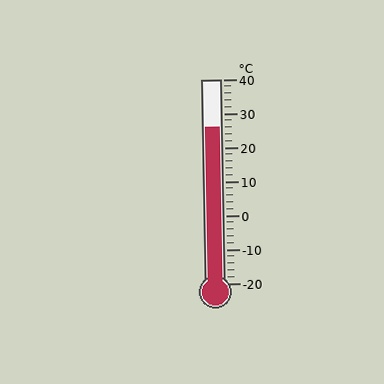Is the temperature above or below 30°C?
The temperature is below 30°C.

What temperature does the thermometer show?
The thermometer shows approximately 26°C.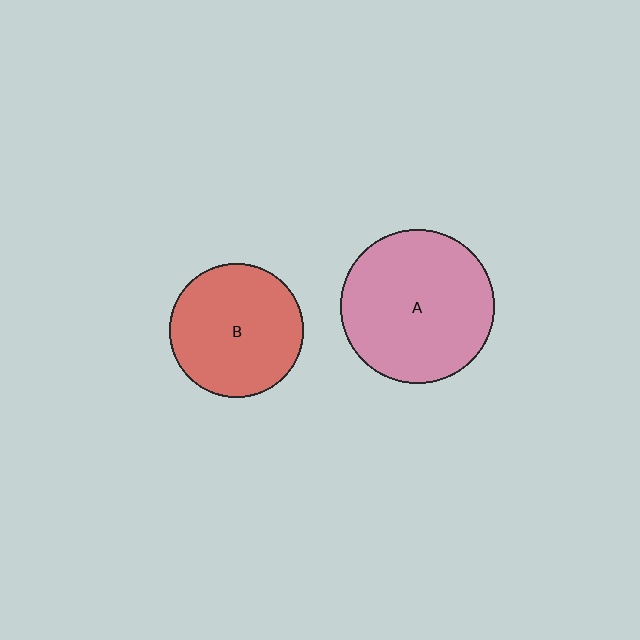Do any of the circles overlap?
No, none of the circles overlap.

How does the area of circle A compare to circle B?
Approximately 1.3 times.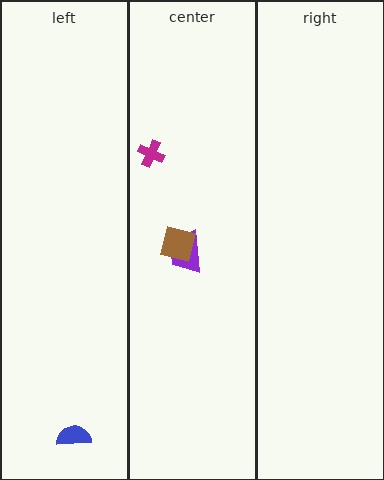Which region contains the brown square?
The center region.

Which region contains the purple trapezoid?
The center region.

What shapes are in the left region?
The blue semicircle.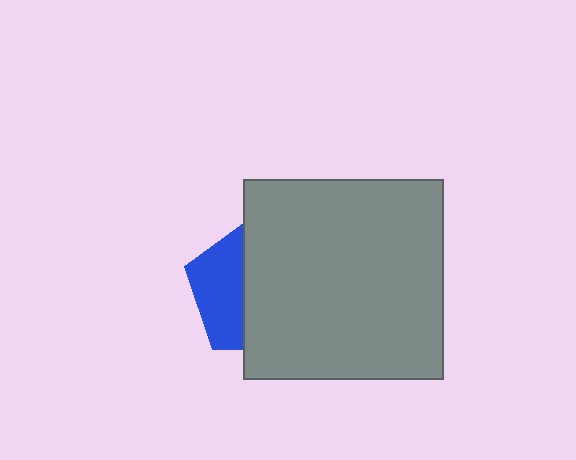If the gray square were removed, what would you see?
You would see the complete blue pentagon.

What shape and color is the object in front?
The object in front is a gray square.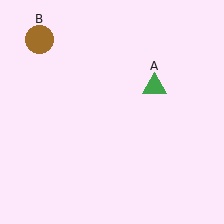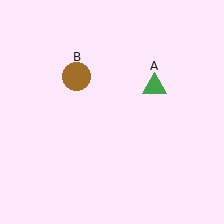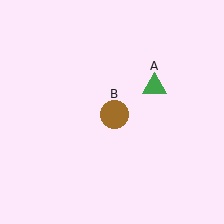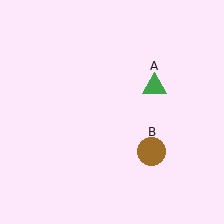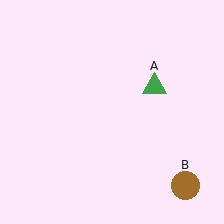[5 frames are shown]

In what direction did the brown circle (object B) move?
The brown circle (object B) moved down and to the right.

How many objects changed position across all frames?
1 object changed position: brown circle (object B).